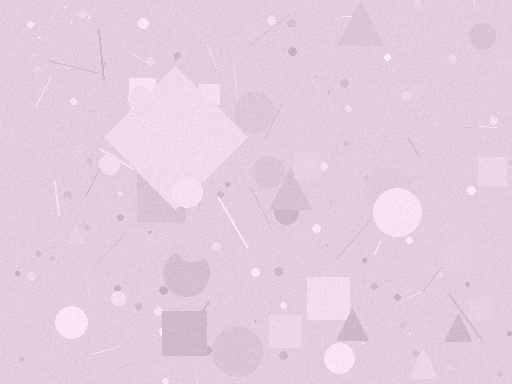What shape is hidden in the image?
A diamond is hidden in the image.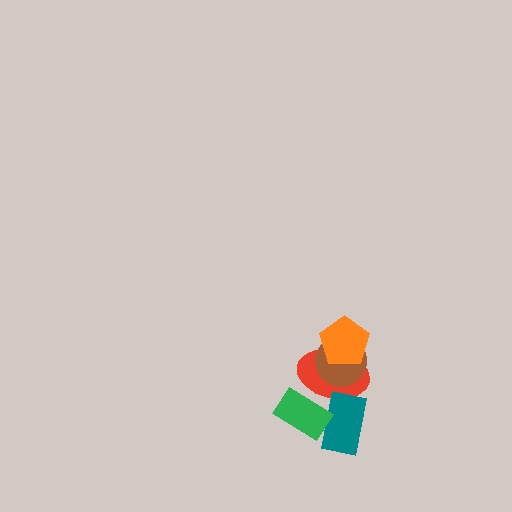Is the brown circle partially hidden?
Yes, it is partially covered by another shape.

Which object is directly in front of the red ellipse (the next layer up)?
The teal rectangle is directly in front of the red ellipse.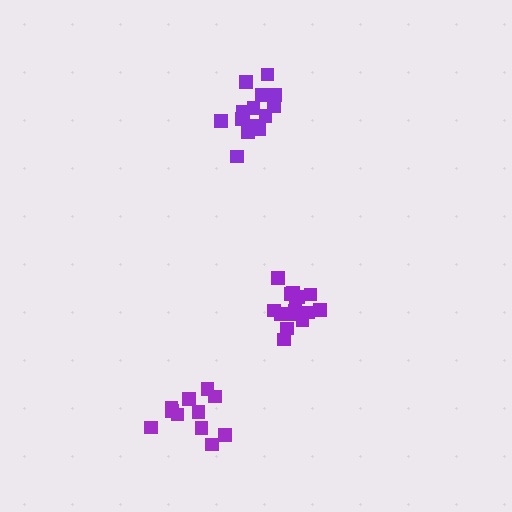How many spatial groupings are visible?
There are 3 spatial groupings.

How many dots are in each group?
Group 1: 15 dots, Group 2: 14 dots, Group 3: 11 dots (40 total).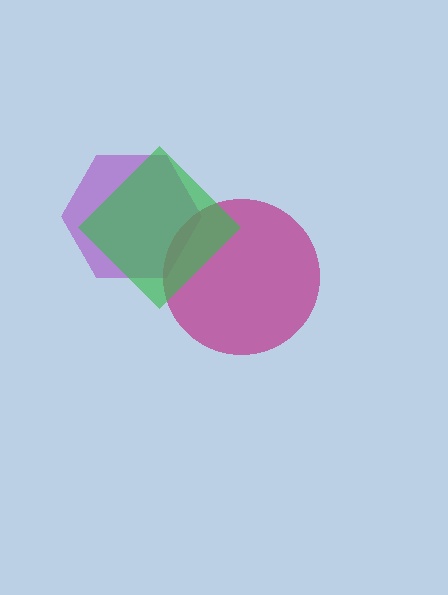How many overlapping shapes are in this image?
There are 3 overlapping shapes in the image.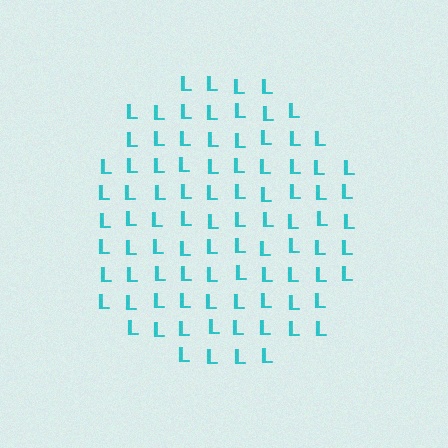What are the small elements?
The small elements are letter L's.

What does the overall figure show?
The overall figure shows a circle.